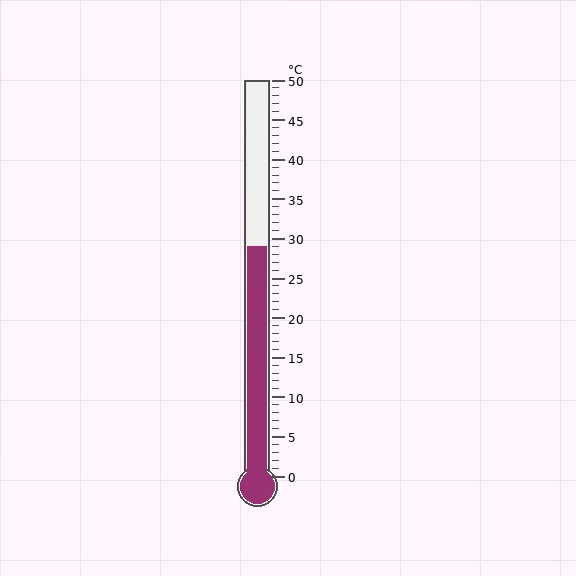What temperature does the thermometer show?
The thermometer shows approximately 29°C.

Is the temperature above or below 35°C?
The temperature is below 35°C.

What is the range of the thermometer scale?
The thermometer scale ranges from 0°C to 50°C.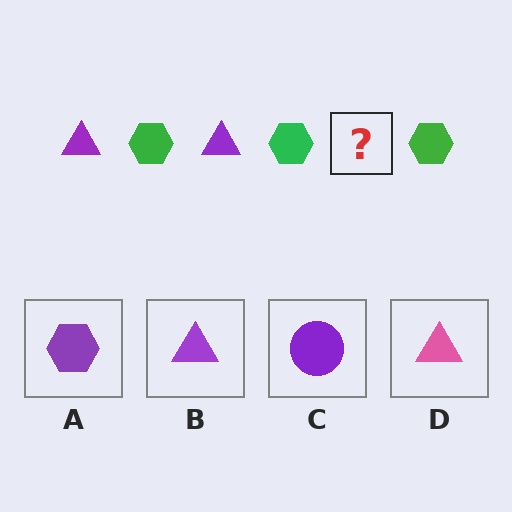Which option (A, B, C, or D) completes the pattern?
B.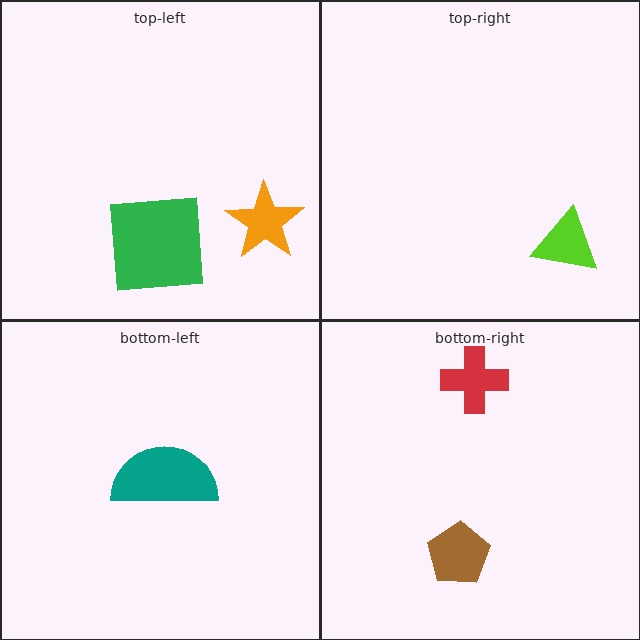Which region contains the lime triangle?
The top-right region.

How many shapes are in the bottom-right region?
2.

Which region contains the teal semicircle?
The bottom-left region.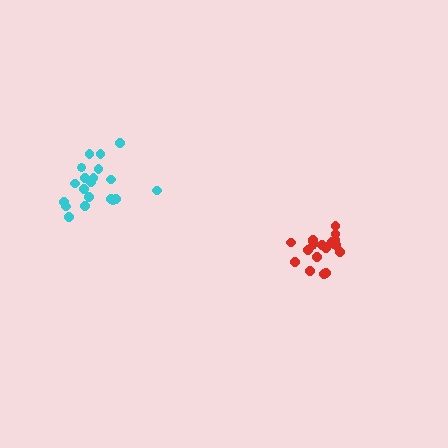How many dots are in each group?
Group 1: 21 dots, Group 2: 20 dots (41 total).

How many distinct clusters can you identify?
There are 2 distinct clusters.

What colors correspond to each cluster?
The clusters are colored: cyan, red.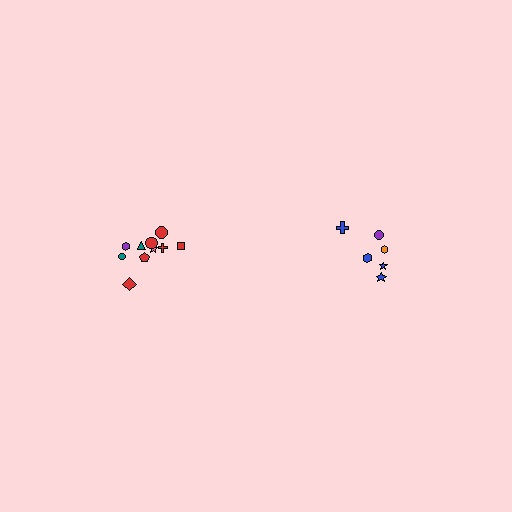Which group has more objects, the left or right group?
The left group.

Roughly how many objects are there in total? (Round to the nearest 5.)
Roughly 15 objects in total.